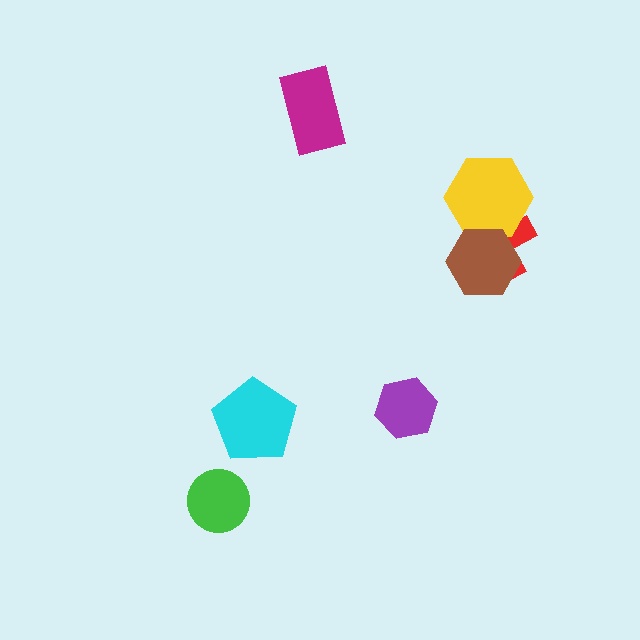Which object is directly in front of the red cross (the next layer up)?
The yellow hexagon is directly in front of the red cross.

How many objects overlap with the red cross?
2 objects overlap with the red cross.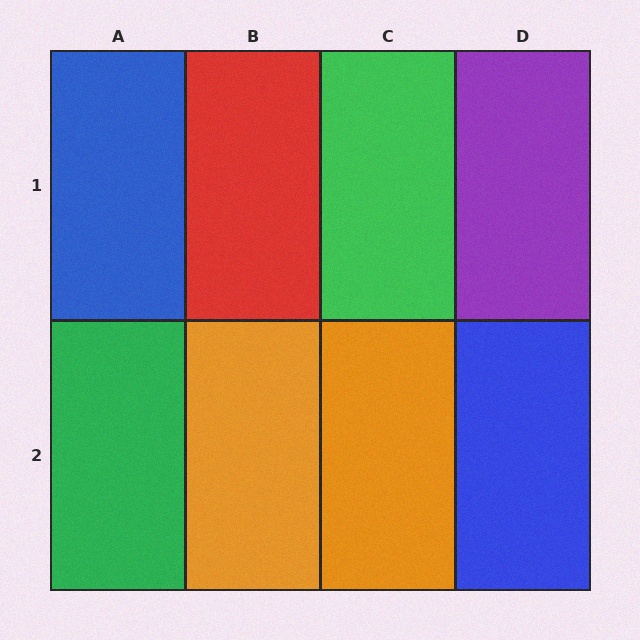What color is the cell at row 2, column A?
Green.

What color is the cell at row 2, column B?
Orange.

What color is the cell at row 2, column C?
Orange.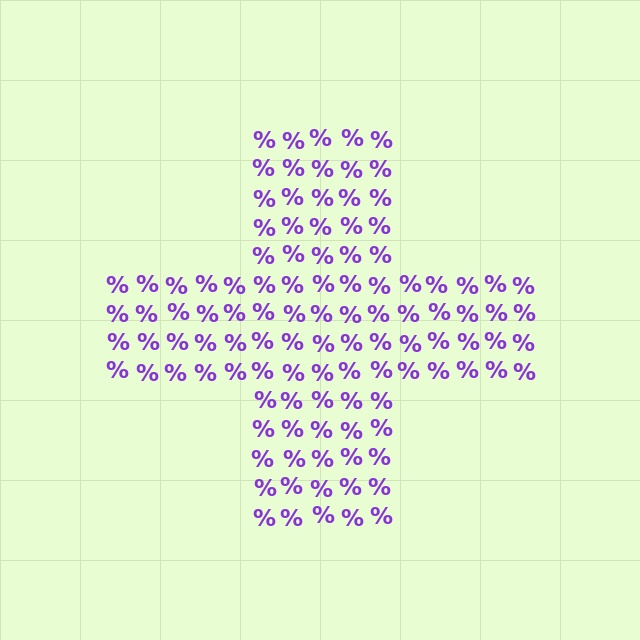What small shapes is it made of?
It is made of small percent signs.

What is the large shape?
The large shape is a cross.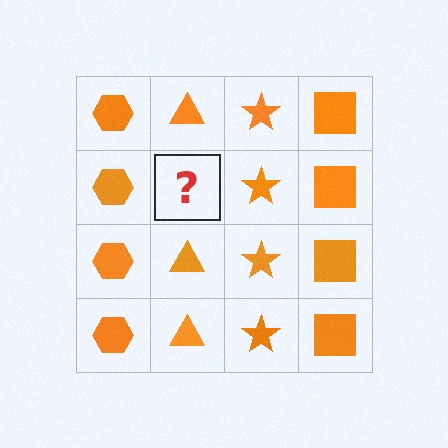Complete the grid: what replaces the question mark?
The question mark should be replaced with an orange triangle.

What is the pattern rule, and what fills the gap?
The rule is that each column has a consistent shape. The gap should be filled with an orange triangle.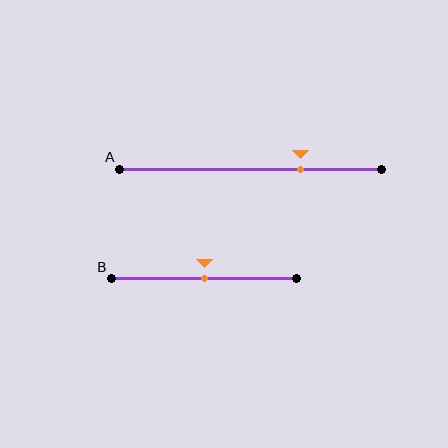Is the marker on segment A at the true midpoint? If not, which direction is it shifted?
No, the marker on segment A is shifted to the right by about 19% of the segment length.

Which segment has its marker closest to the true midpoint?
Segment B has its marker closest to the true midpoint.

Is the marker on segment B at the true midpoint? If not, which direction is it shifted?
Yes, the marker on segment B is at the true midpoint.